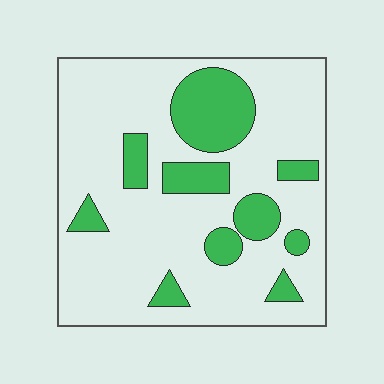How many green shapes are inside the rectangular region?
10.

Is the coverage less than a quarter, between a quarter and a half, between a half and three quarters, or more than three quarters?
Less than a quarter.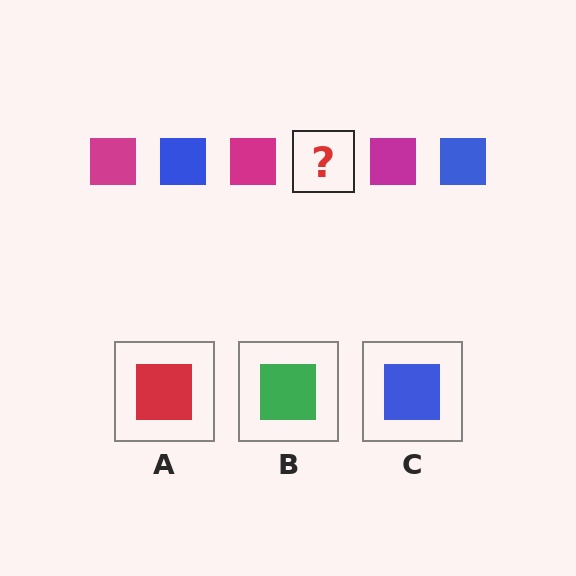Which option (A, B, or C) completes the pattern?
C.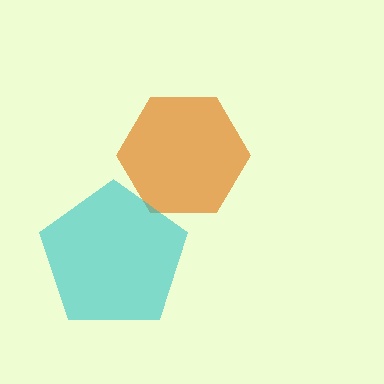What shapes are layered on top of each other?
The layered shapes are: an orange hexagon, a cyan pentagon.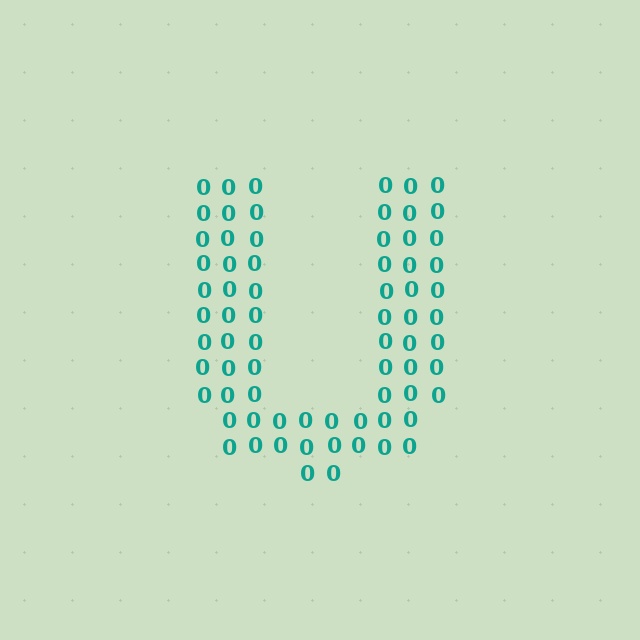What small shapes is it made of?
It is made of small digit 0's.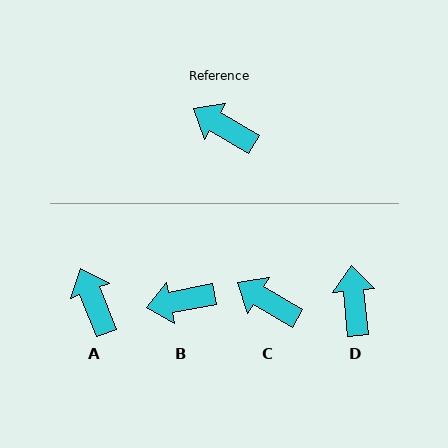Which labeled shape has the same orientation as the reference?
C.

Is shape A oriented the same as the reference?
No, it is off by about 38 degrees.